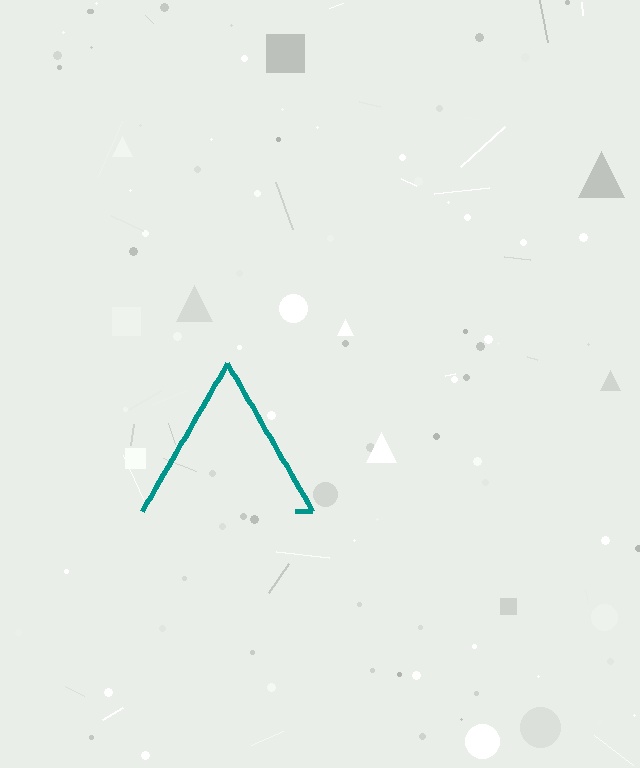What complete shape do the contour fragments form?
The contour fragments form a triangle.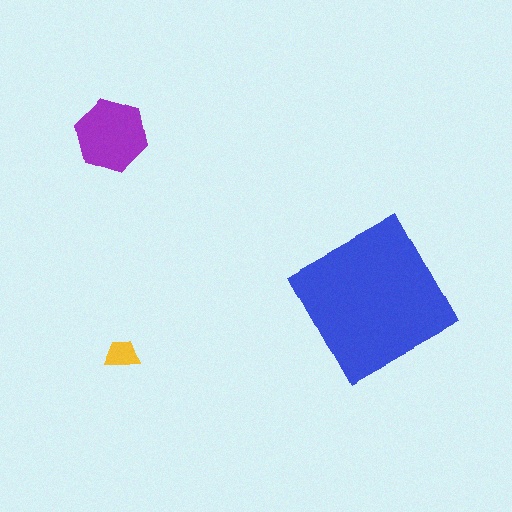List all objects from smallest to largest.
The yellow trapezoid, the purple hexagon, the blue square.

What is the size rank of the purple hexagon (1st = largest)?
2nd.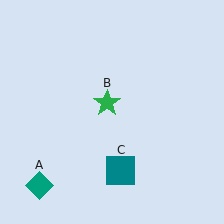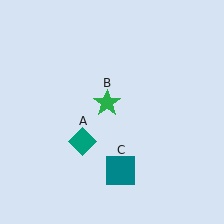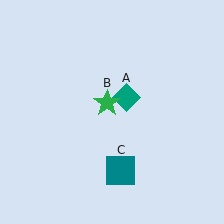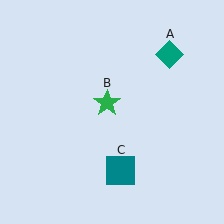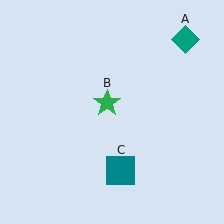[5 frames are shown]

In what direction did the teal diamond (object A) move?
The teal diamond (object A) moved up and to the right.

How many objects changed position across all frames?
1 object changed position: teal diamond (object A).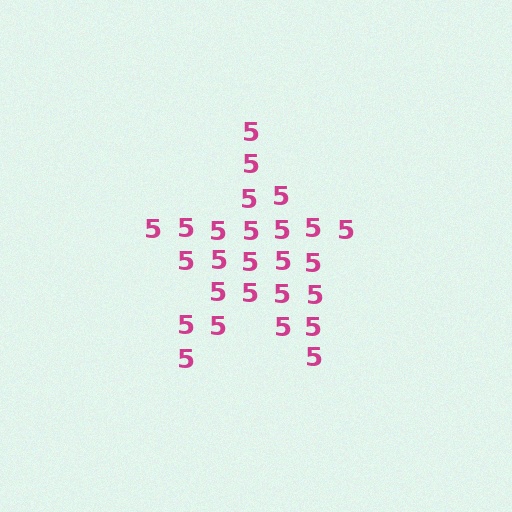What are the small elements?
The small elements are digit 5's.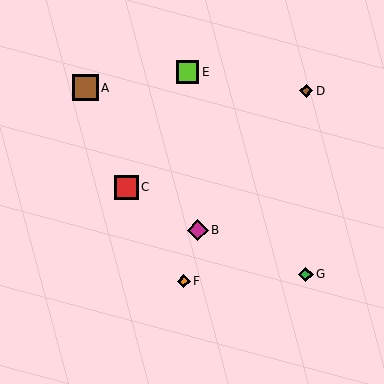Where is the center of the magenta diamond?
The center of the magenta diamond is at (198, 230).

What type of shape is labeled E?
Shape E is a lime square.